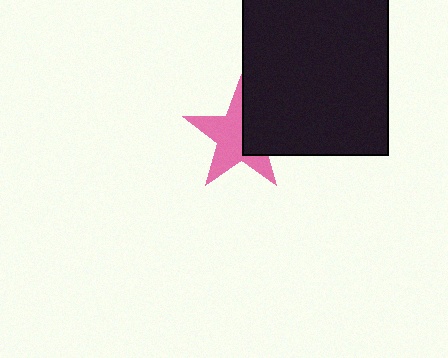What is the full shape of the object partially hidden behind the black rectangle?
The partially hidden object is a pink star.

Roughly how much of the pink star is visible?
About half of it is visible (roughly 62%).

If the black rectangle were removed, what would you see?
You would see the complete pink star.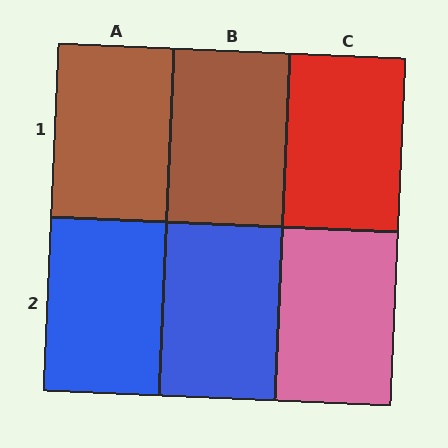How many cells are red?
1 cell is red.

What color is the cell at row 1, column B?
Brown.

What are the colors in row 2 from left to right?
Blue, blue, pink.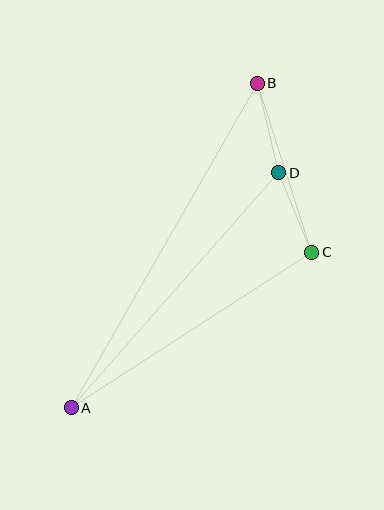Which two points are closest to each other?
Points C and D are closest to each other.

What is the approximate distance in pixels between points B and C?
The distance between B and C is approximately 178 pixels.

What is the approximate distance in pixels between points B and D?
The distance between B and D is approximately 92 pixels.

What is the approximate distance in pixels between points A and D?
The distance between A and D is approximately 314 pixels.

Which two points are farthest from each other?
Points A and B are farthest from each other.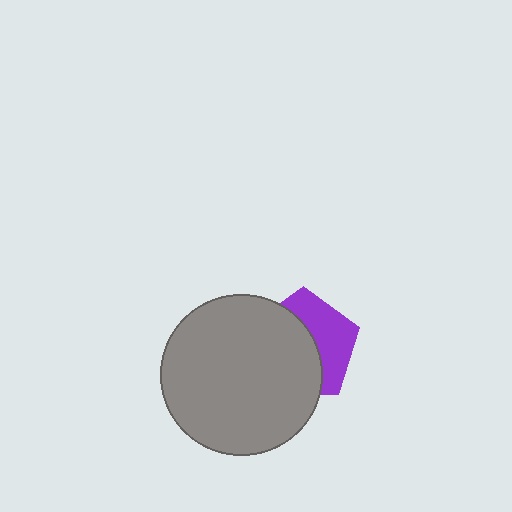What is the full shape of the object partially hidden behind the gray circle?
The partially hidden object is a purple pentagon.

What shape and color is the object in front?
The object in front is a gray circle.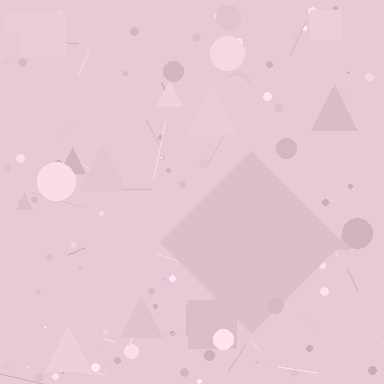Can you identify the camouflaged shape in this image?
The camouflaged shape is a diamond.